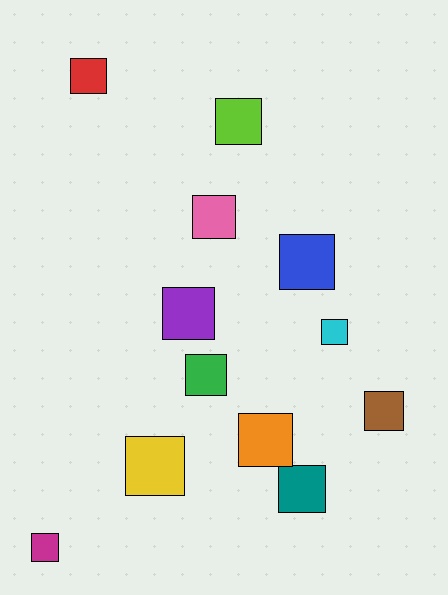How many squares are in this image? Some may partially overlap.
There are 12 squares.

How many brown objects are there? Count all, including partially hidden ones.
There is 1 brown object.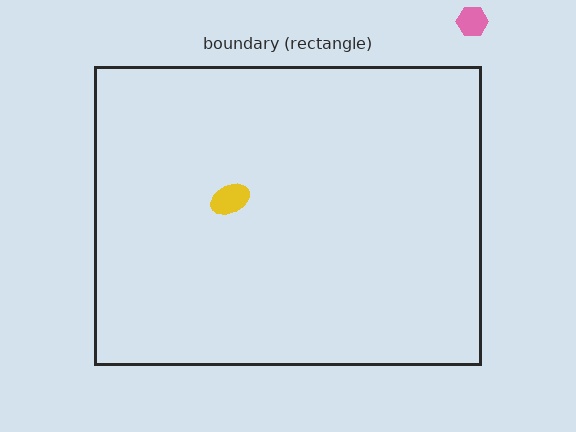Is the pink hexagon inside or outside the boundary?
Outside.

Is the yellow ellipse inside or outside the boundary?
Inside.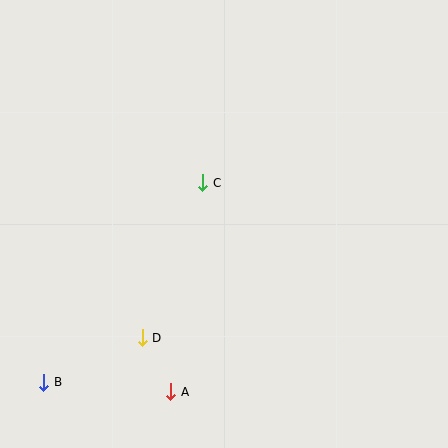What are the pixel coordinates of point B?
Point B is at (44, 382).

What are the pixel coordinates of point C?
Point C is at (203, 183).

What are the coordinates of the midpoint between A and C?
The midpoint between A and C is at (187, 287).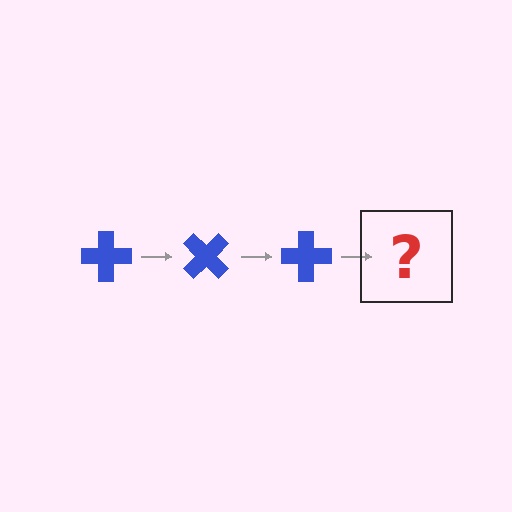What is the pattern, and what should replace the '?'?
The pattern is that the cross rotates 45 degrees each step. The '?' should be a blue cross rotated 135 degrees.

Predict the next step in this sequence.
The next step is a blue cross rotated 135 degrees.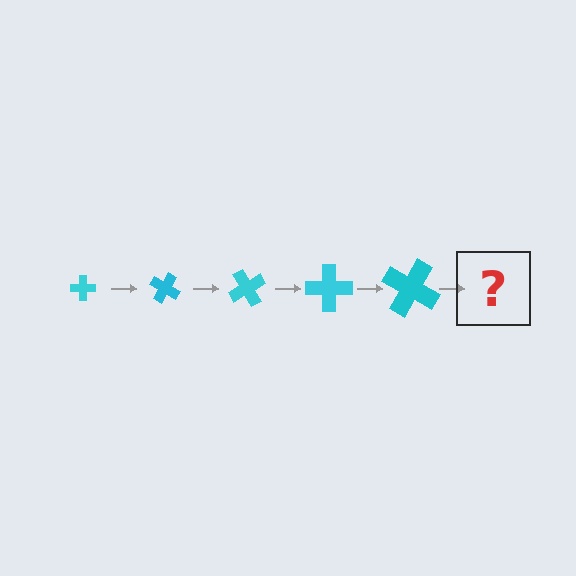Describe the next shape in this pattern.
It should be a cross, larger than the previous one and rotated 150 degrees from the start.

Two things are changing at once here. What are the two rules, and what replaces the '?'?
The two rules are that the cross grows larger each step and it rotates 30 degrees each step. The '?' should be a cross, larger than the previous one and rotated 150 degrees from the start.